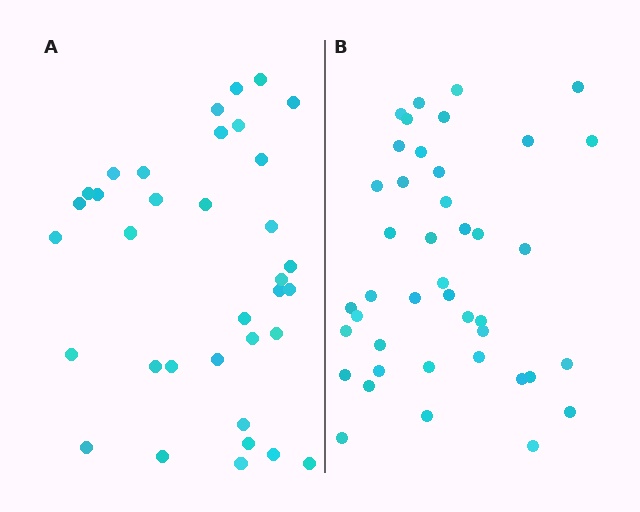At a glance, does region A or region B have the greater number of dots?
Region B (the right region) has more dots.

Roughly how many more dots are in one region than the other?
Region B has roughly 8 or so more dots than region A.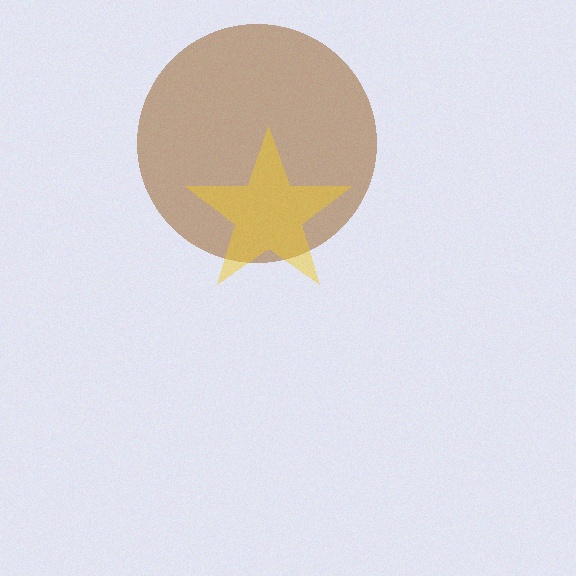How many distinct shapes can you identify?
There are 2 distinct shapes: a brown circle, a yellow star.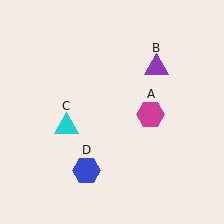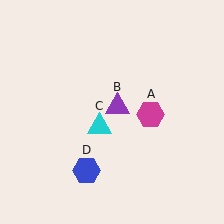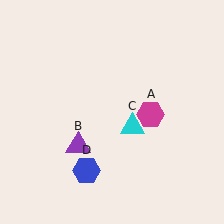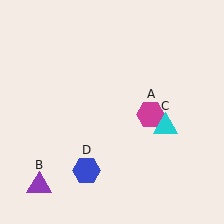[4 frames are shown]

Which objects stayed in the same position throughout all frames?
Magenta hexagon (object A) and blue hexagon (object D) remained stationary.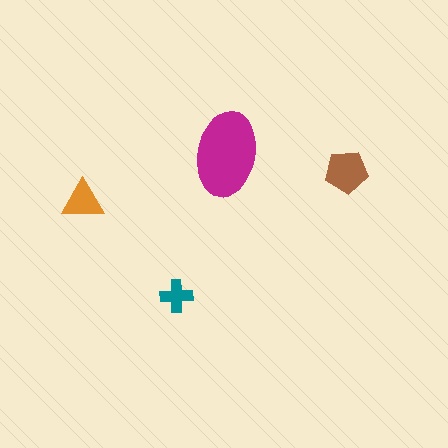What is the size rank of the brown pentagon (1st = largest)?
2nd.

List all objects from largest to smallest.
The magenta ellipse, the brown pentagon, the orange triangle, the teal cross.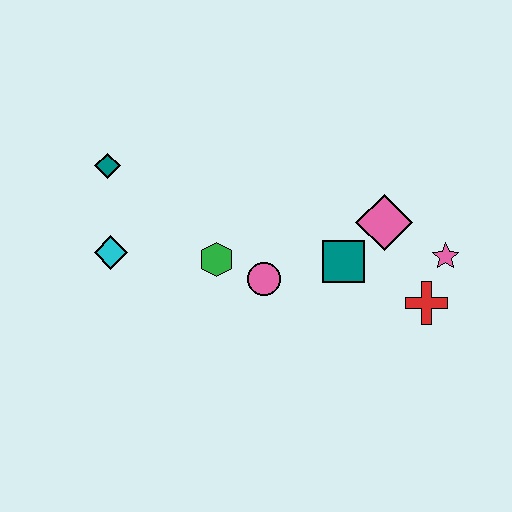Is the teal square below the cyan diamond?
Yes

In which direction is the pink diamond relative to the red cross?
The pink diamond is above the red cross.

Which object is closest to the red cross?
The pink star is closest to the red cross.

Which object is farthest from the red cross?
The teal diamond is farthest from the red cross.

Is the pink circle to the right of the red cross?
No